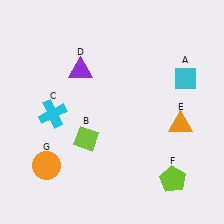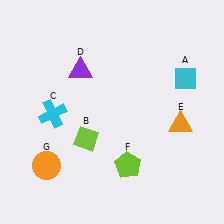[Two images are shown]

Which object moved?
The lime pentagon (F) moved left.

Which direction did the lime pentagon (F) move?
The lime pentagon (F) moved left.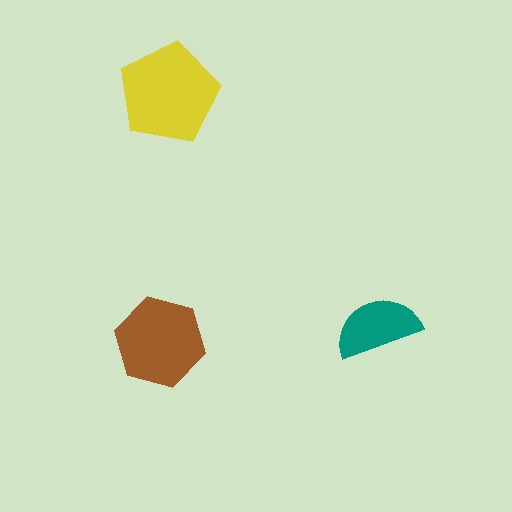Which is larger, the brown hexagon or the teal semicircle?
The brown hexagon.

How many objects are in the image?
There are 3 objects in the image.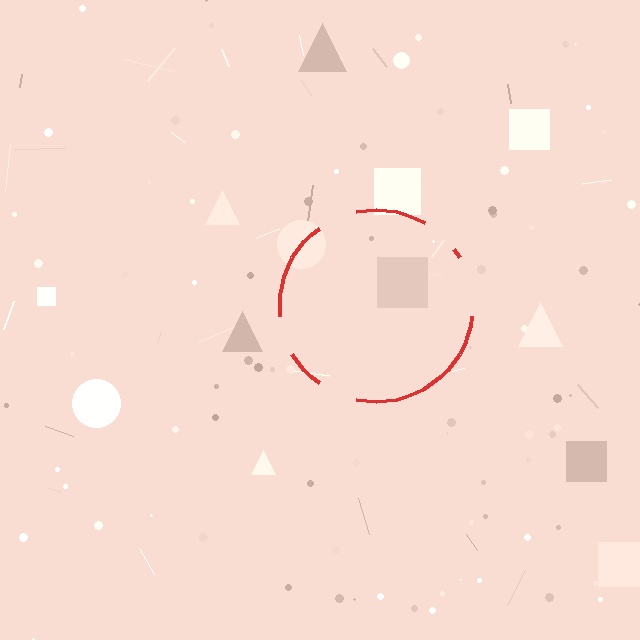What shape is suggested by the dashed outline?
The dashed outline suggests a circle.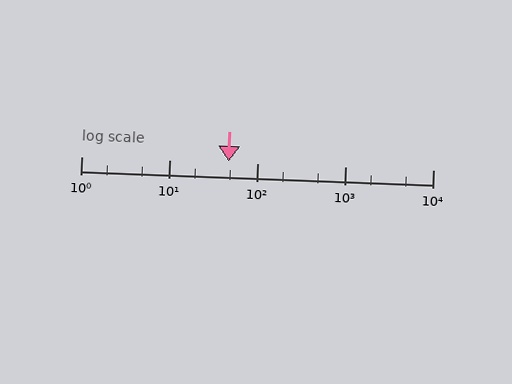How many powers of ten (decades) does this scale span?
The scale spans 4 decades, from 1 to 10000.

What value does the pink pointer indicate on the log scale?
The pointer indicates approximately 47.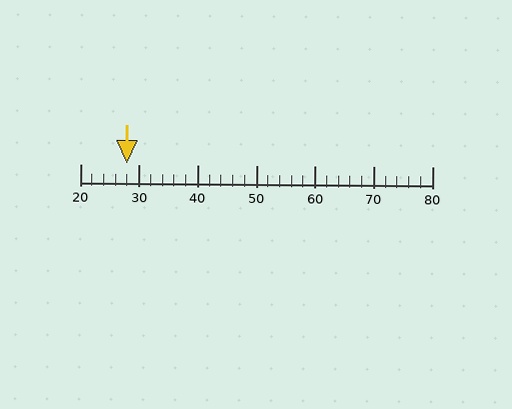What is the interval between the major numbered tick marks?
The major tick marks are spaced 10 units apart.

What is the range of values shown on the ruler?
The ruler shows values from 20 to 80.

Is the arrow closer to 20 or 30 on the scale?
The arrow is closer to 30.